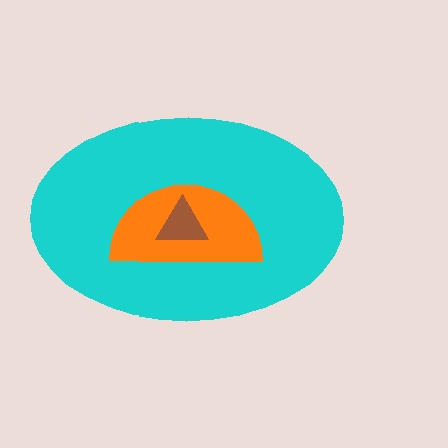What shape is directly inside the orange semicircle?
The brown triangle.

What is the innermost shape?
The brown triangle.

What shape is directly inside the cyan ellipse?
The orange semicircle.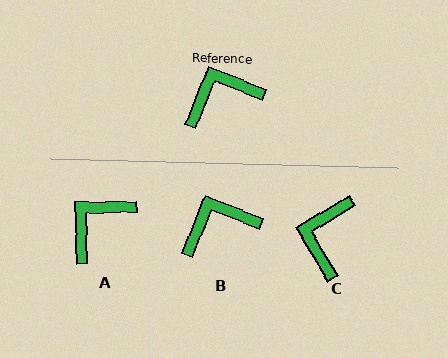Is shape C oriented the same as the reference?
No, it is off by about 52 degrees.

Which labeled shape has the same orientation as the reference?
B.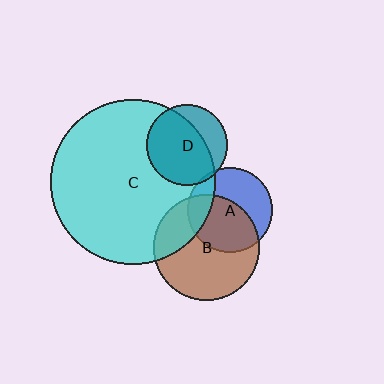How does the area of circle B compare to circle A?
Approximately 1.6 times.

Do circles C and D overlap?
Yes.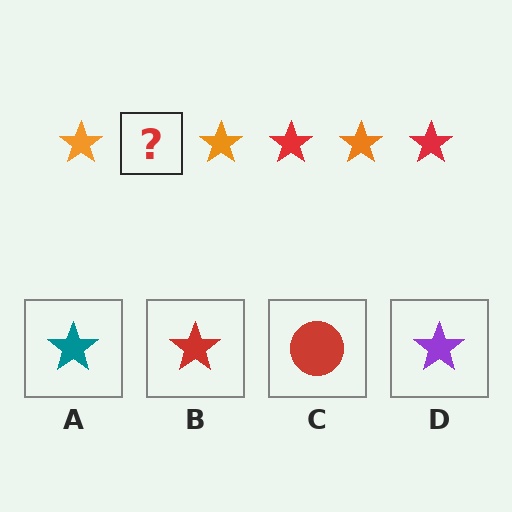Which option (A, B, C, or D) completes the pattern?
B.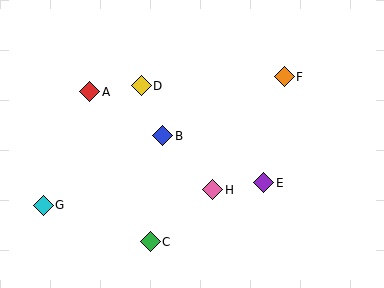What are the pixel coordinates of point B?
Point B is at (163, 136).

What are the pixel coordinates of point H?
Point H is at (213, 190).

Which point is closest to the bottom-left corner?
Point G is closest to the bottom-left corner.